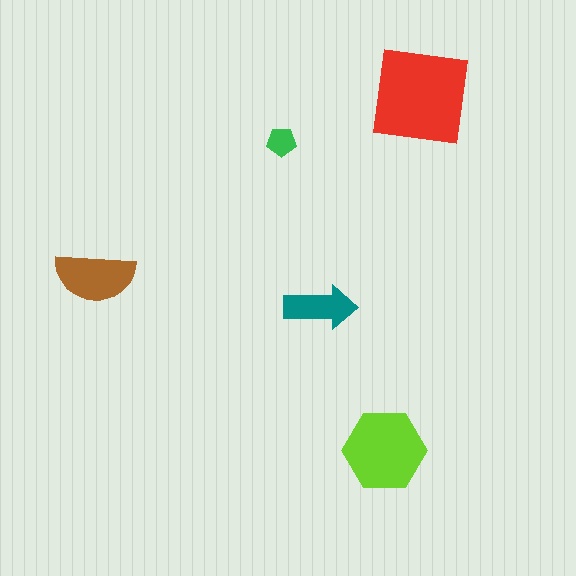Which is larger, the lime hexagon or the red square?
The red square.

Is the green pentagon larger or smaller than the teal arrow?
Smaller.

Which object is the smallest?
The green pentagon.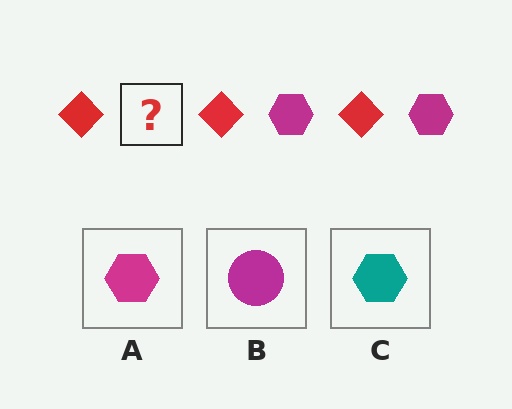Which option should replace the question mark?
Option A.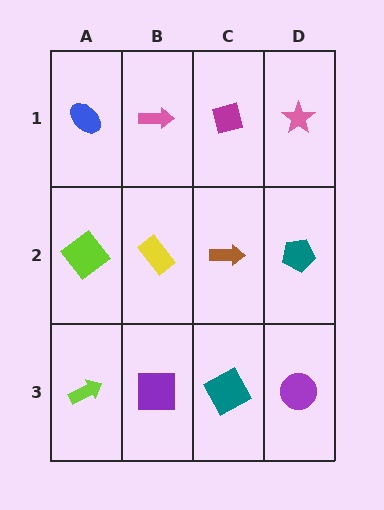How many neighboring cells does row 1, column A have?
2.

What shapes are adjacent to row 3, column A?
A lime diamond (row 2, column A), a purple square (row 3, column B).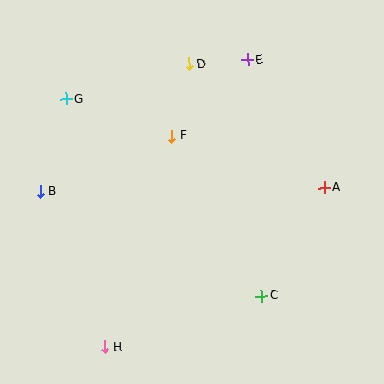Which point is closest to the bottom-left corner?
Point H is closest to the bottom-left corner.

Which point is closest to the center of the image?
Point F at (172, 136) is closest to the center.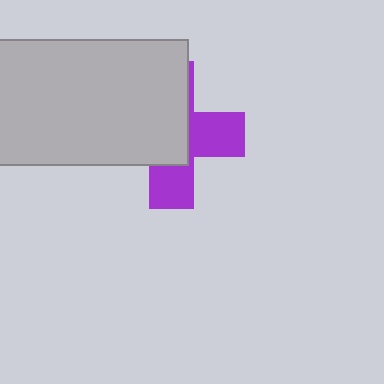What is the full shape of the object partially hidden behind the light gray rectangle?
The partially hidden object is a purple cross.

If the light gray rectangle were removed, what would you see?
You would see the complete purple cross.